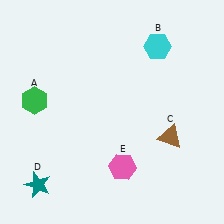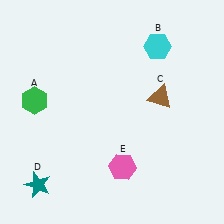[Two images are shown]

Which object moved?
The brown triangle (C) moved up.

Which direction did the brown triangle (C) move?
The brown triangle (C) moved up.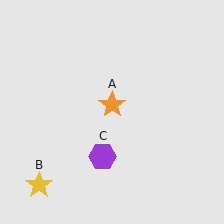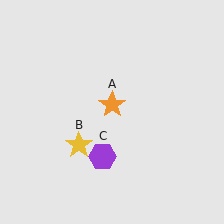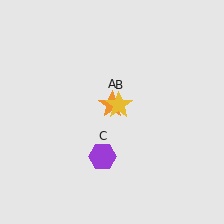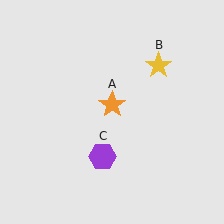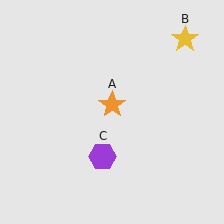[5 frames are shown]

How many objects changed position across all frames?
1 object changed position: yellow star (object B).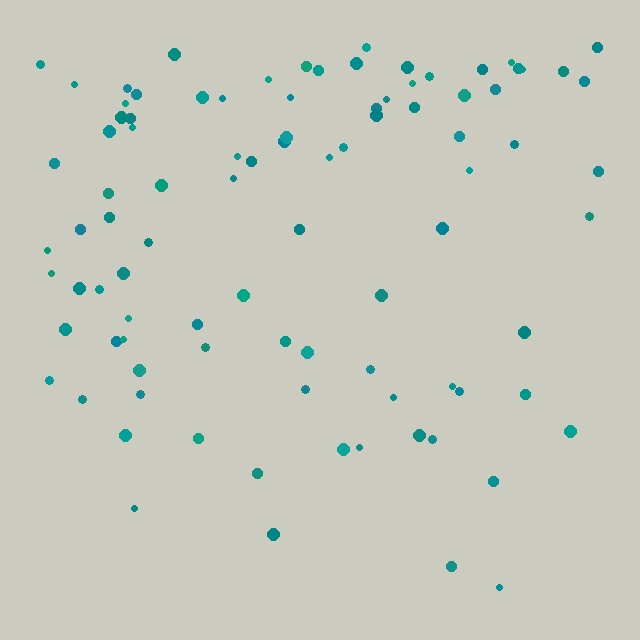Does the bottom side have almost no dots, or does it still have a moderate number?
Still a moderate number, just noticeably fewer than the top.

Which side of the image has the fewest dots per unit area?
The bottom.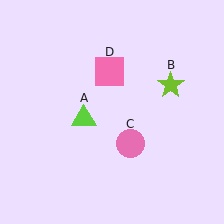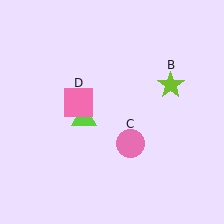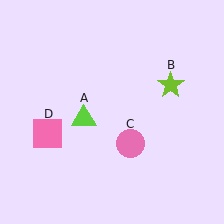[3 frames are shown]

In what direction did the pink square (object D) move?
The pink square (object D) moved down and to the left.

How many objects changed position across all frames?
1 object changed position: pink square (object D).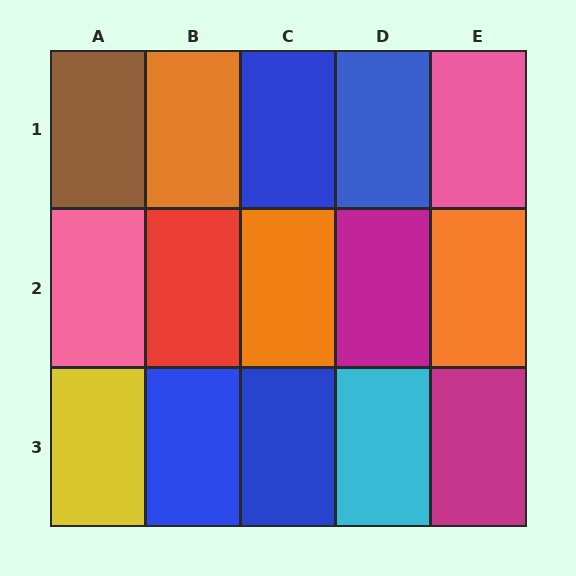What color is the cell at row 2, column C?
Orange.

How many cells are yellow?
1 cell is yellow.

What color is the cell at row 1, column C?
Blue.